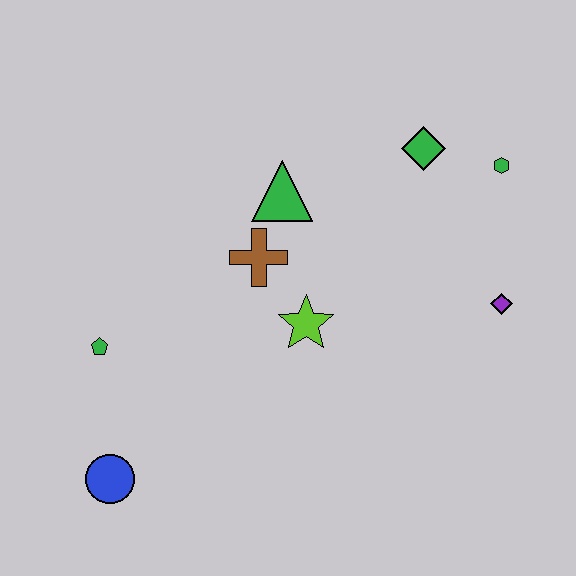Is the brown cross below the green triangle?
Yes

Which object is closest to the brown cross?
The green triangle is closest to the brown cross.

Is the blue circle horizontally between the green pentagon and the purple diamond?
Yes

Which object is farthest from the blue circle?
The green hexagon is farthest from the blue circle.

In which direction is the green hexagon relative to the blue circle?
The green hexagon is to the right of the blue circle.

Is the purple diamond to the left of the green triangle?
No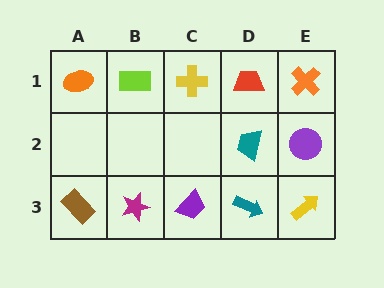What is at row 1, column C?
A yellow cross.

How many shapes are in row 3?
5 shapes.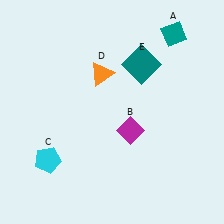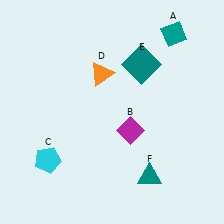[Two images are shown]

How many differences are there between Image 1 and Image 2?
There is 1 difference between the two images.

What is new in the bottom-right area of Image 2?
A teal triangle (F) was added in the bottom-right area of Image 2.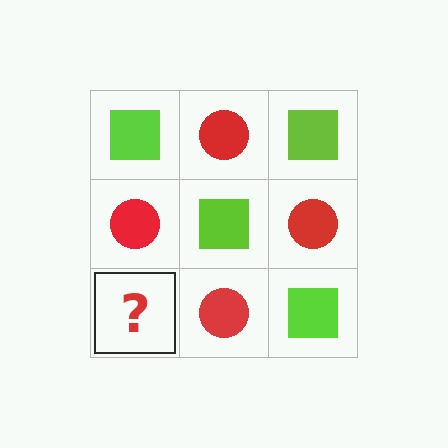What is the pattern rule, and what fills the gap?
The rule is that it alternates lime square and red circle in a checkerboard pattern. The gap should be filled with a lime square.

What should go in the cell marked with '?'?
The missing cell should contain a lime square.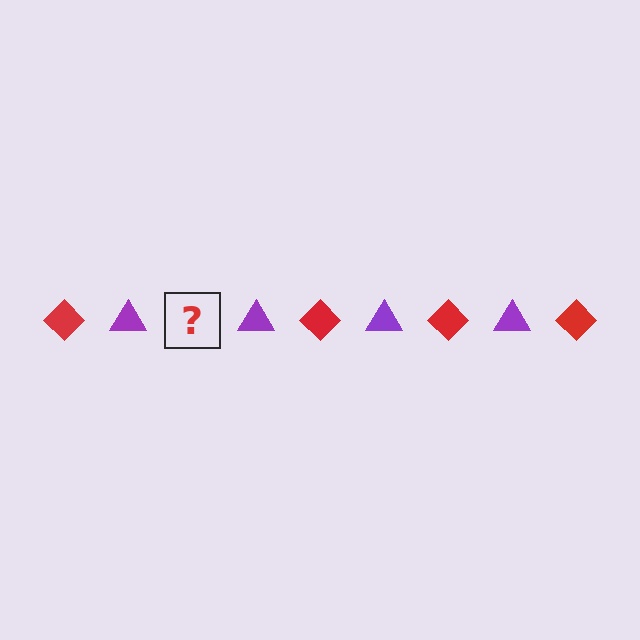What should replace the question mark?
The question mark should be replaced with a red diamond.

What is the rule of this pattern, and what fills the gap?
The rule is that the pattern alternates between red diamond and purple triangle. The gap should be filled with a red diamond.